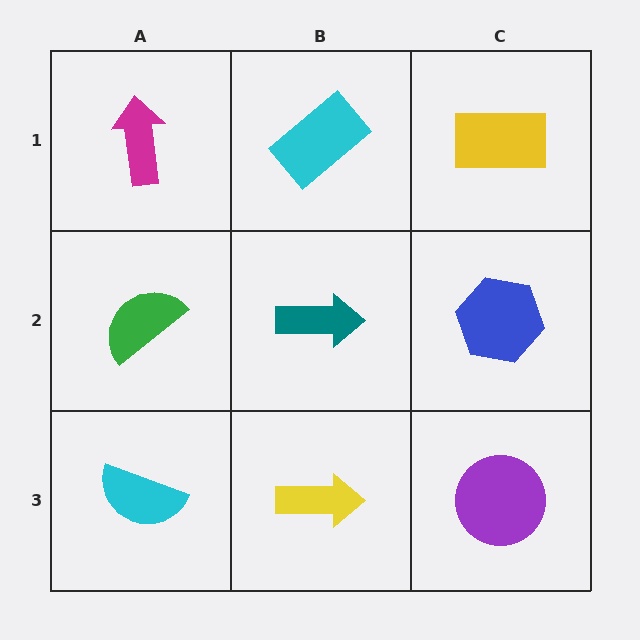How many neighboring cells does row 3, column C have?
2.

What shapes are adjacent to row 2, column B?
A cyan rectangle (row 1, column B), a yellow arrow (row 3, column B), a green semicircle (row 2, column A), a blue hexagon (row 2, column C).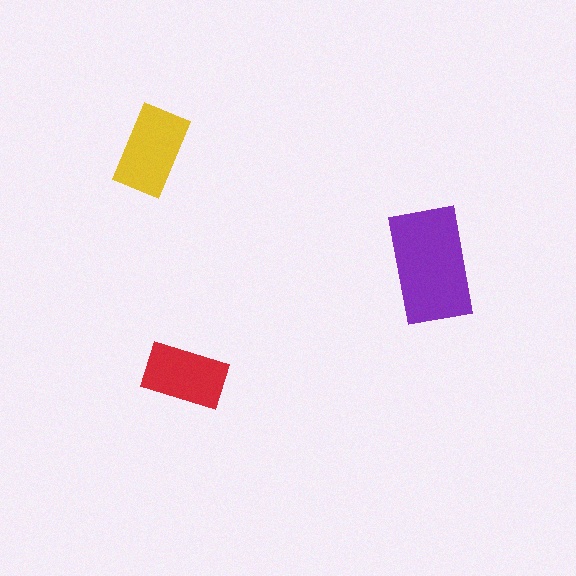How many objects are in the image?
There are 3 objects in the image.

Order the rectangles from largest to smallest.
the purple one, the yellow one, the red one.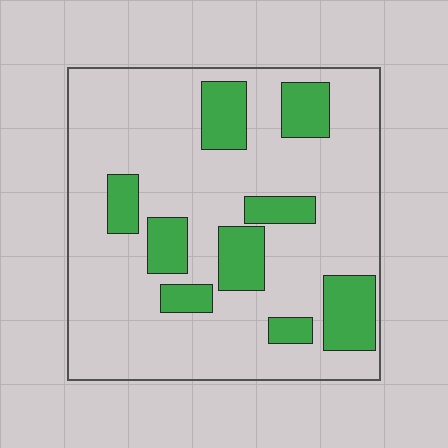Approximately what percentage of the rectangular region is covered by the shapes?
Approximately 20%.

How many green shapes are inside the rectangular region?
9.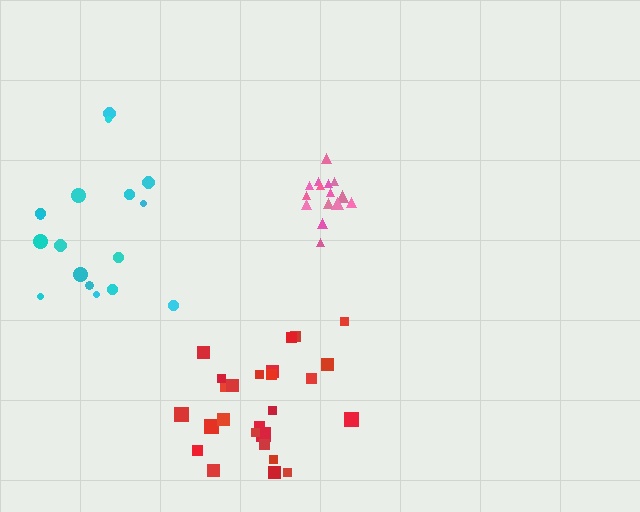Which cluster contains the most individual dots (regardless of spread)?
Red (26).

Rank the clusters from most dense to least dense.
pink, red, cyan.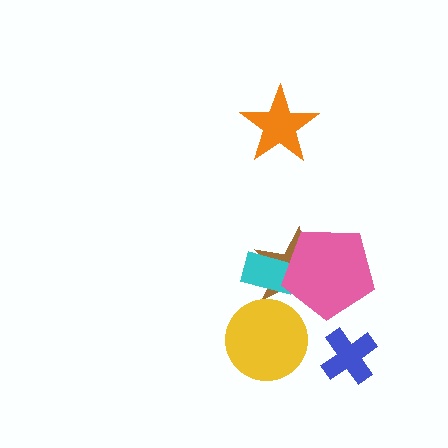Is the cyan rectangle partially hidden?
Yes, it is partially covered by another shape.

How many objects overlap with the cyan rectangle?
2 objects overlap with the cyan rectangle.